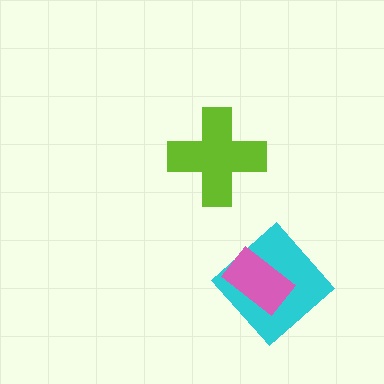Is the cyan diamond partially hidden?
Yes, it is partially covered by another shape.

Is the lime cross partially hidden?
No, no other shape covers it.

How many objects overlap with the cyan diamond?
1 object overlaps with the cyan diamond.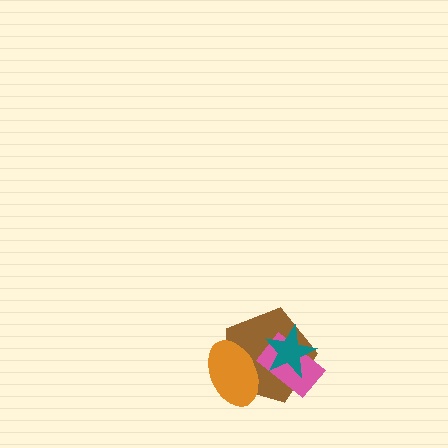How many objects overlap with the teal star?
2 objects overlap with the teal star.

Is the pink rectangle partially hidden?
Yes, it is partially covered by another shape.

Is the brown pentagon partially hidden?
Yes, it is partially covered by another shape.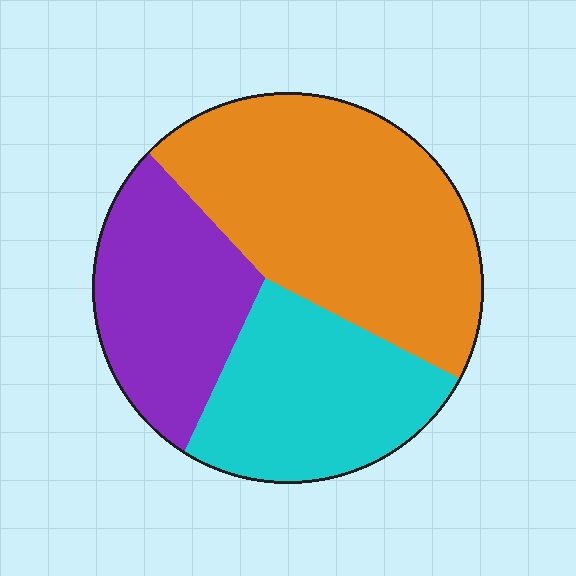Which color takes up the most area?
Orange, at roughly 45%.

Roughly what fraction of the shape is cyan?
Cyan covers about 30% of the shape.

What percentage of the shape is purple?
Purple takes up about one quarter (1/4) of the shape.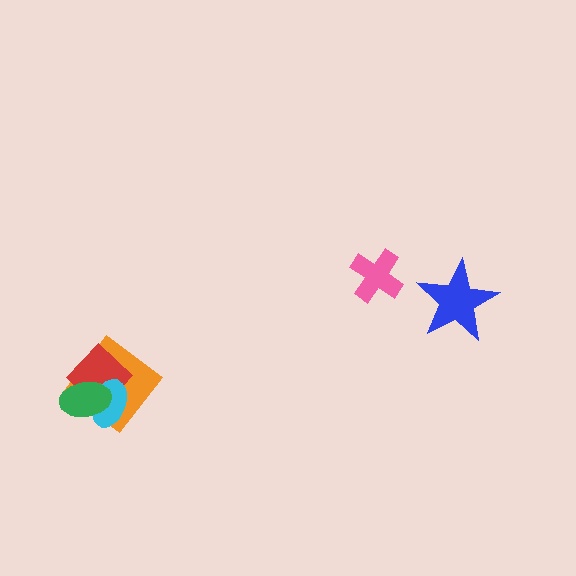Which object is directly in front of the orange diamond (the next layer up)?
The red diamond is directly in front of the orange diamond.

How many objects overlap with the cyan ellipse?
3 objects overlap with the cyan ellipse.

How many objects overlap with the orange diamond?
3 objects overlap with the orange diamond.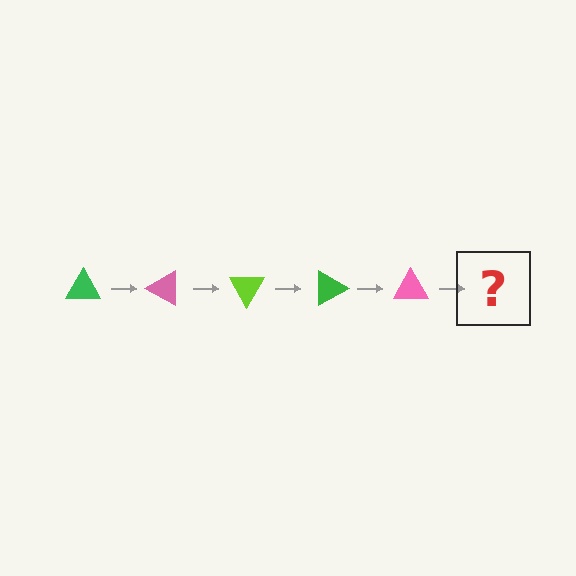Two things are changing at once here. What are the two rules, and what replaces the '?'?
The two rules are that it rotates 30 degrees each step and the color cycles through green, pink, and lime. The '?' should be a lime triangle, rotated 150 degrees from the start.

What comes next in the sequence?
The next element should be a lime triangle, rotated 150 degrees from the start.